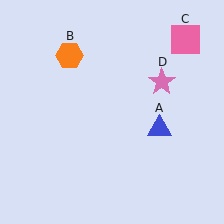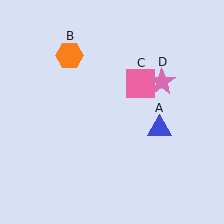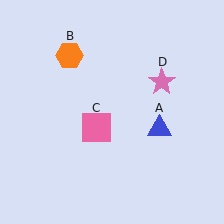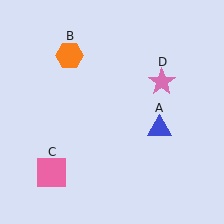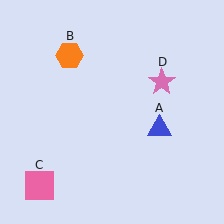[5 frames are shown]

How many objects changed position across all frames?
1 object changed position: pink square (object C).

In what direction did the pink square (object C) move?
The pink square (object C) moved down and to the left.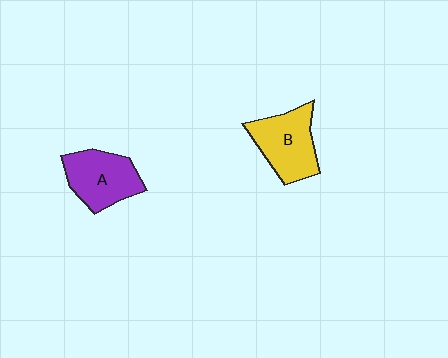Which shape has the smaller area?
Shape A (purple).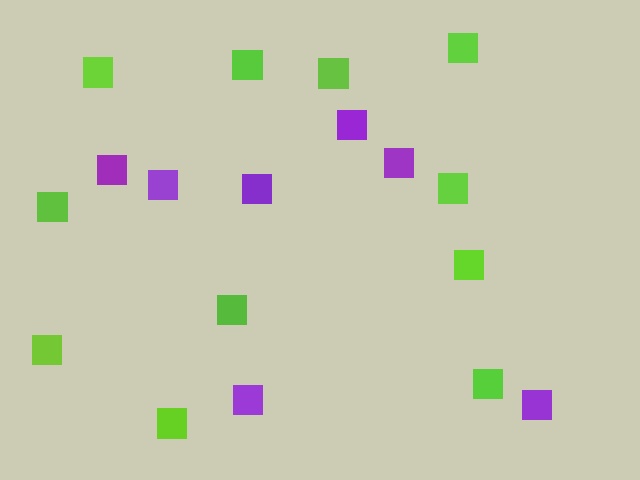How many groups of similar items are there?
There are 2 groups: one group of lime squares (11) and one group of purple squares (7).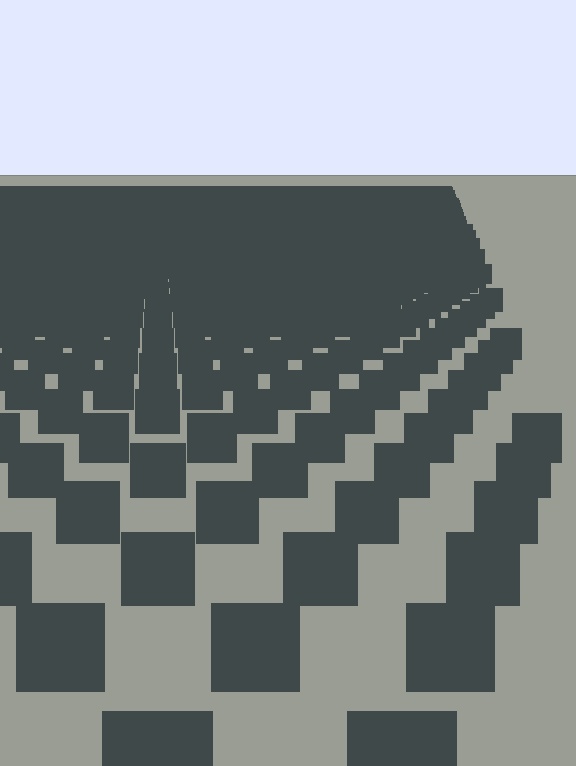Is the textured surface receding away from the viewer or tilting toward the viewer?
The surface is receding away from the viewer. Texture elements get smaller and denser toward the top.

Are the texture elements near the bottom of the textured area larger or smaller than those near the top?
Larger. Near the bottom, elements are closer to the viewer and appear at a bigger on-screen size.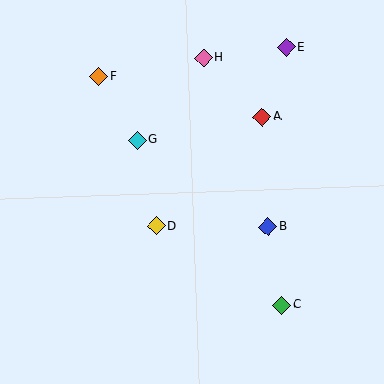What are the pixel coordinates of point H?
Point H is at (204, 58).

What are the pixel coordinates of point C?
Point C is at (282, 305).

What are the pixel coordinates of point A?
Point A is at (262, 117).